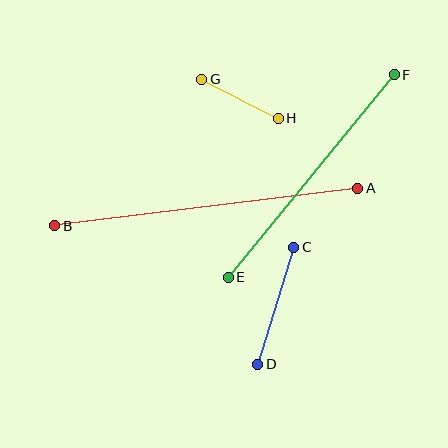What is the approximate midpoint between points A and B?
The midpoint is at approximately (206, 207) pixels.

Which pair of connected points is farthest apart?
Points A and B are farthest apart.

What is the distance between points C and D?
The distance is approximately 122 pixels.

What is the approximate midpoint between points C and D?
The midpoint is at approximately (276, 306) pixels.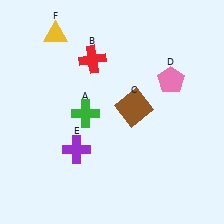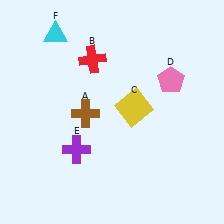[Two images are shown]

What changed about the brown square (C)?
In Image 1, C is brown. In Image 2, it changed to yellow.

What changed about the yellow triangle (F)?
In Image 1, F is yellow. In Image 2, it changed to cyan.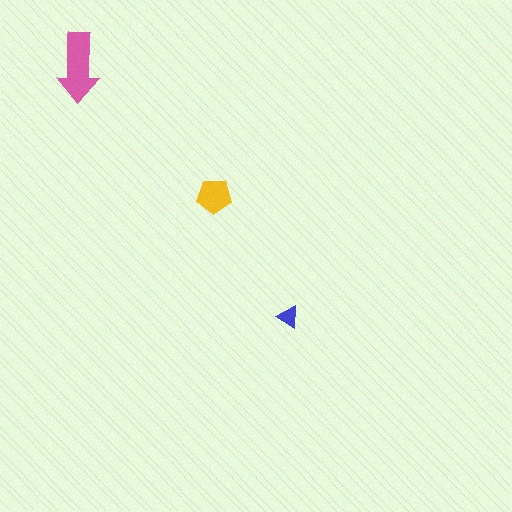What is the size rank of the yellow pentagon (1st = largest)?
2nd.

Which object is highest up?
The pink arrow is topmost.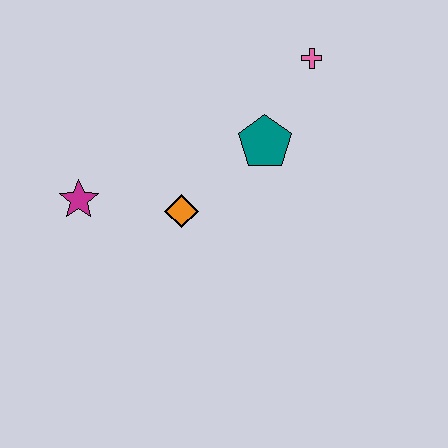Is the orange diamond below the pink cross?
Yes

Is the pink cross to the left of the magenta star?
No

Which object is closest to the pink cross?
The teal pentagon is closest to the pink cross.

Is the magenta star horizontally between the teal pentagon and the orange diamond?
No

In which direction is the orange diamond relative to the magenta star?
The orange diamond is to the right of the magenta star.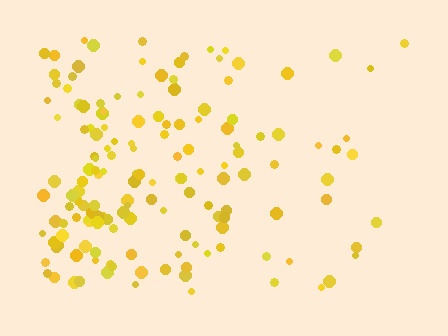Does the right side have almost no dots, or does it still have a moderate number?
Still a moderate number, just noticeably fewer than the left.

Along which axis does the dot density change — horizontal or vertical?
Horizontal.